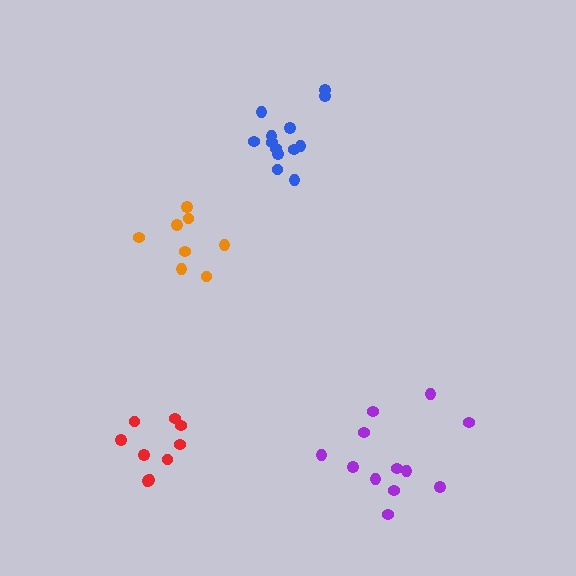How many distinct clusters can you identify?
There are 4 distinct clusters.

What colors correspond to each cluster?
The clusters are colored: blue, orange, red, purple.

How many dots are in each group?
Group 1: 13 dots, Group 2: 8 dots, Group 3: 9 dots, Group 4: 12 dots (42 total).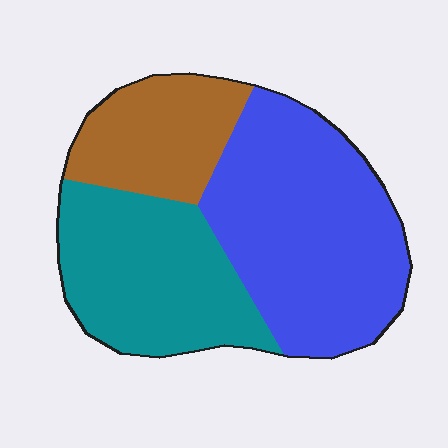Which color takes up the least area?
Brown, at roughly 20%.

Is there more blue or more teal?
Blue.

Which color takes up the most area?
Blue, at roughly 45%.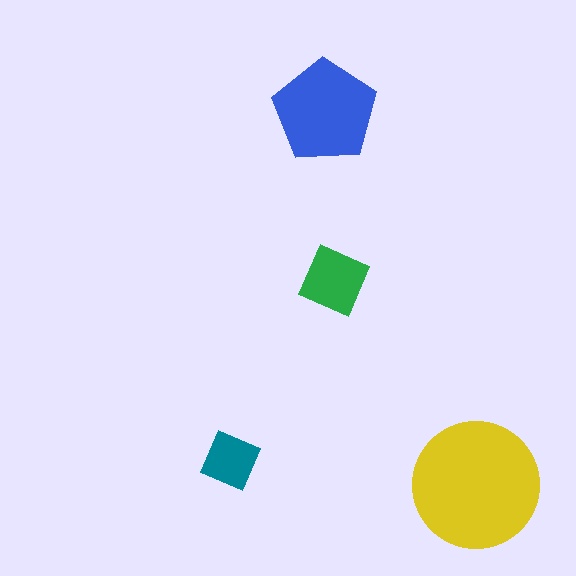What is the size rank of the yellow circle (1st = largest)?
1st.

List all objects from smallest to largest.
The teal diamond, the green square, the blue pentagon, the yellow circle.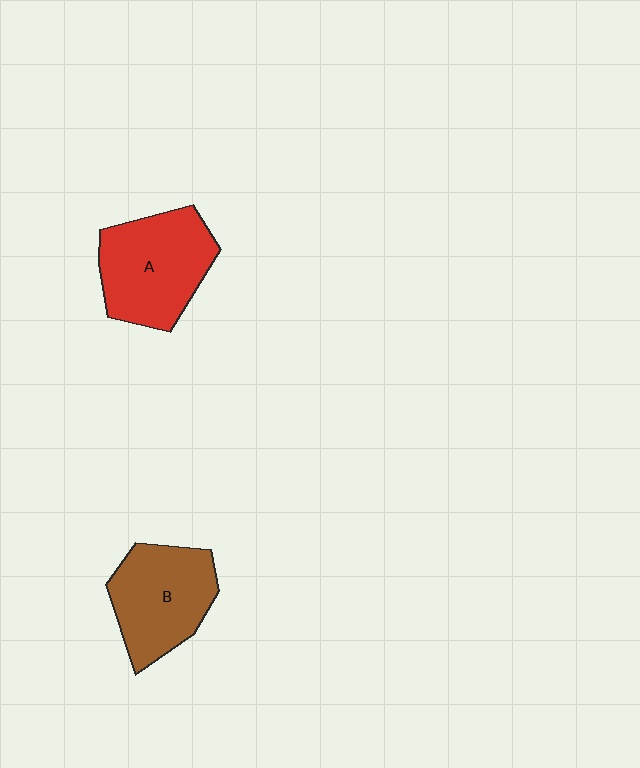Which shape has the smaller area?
Shape B (brown).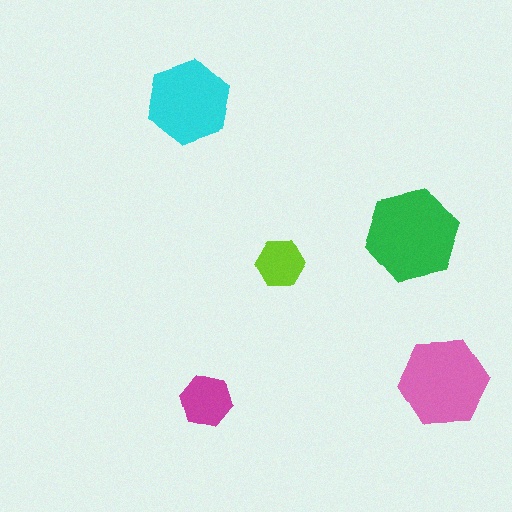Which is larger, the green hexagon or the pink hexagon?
The green one.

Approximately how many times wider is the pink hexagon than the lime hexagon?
About 2 times wider.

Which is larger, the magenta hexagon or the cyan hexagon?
The cyan one.